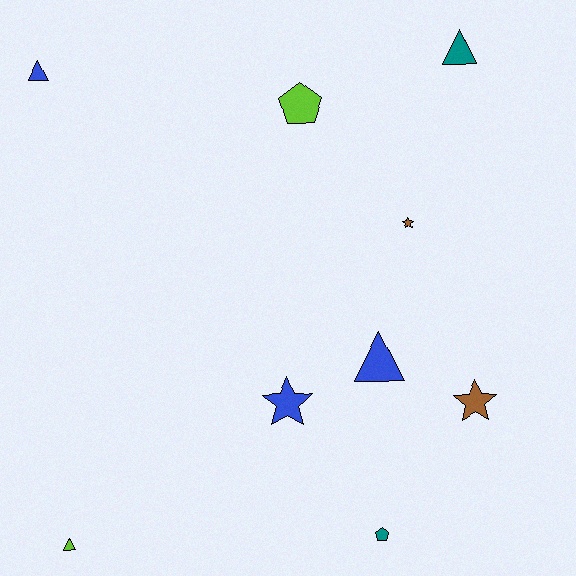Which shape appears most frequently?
Triangle, with 4 objects.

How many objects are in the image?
There are 9 objects.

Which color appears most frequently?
Blue, with 3 objects.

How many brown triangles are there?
There are no brown triangles.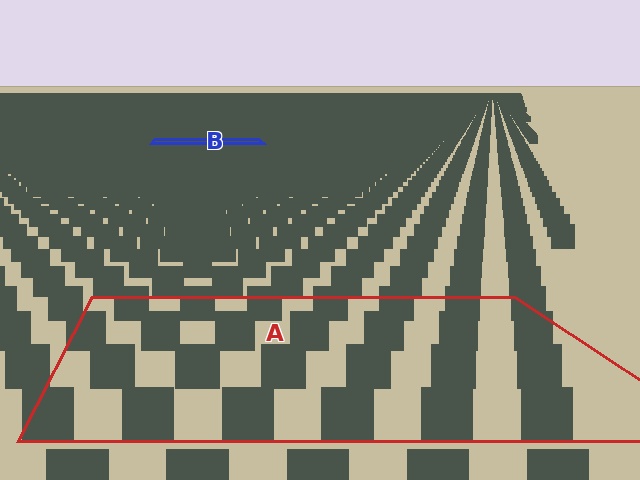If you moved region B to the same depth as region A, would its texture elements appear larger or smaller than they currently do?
They would appear larger. At a closer depth, the same texture elements are projected at a bigger on-screen size.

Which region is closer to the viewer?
Region A is closer. The texture elements there are larger and more spread out.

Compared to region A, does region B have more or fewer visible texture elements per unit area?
Region B has more texture elements per unit area — they are packed more densely because it is farther away.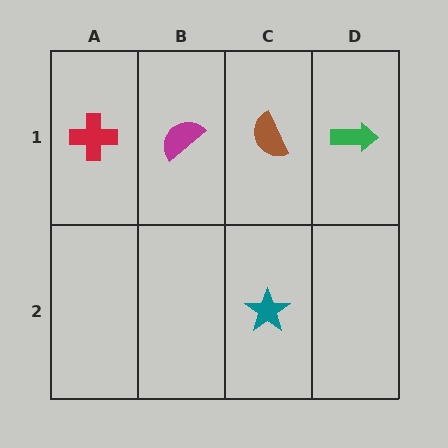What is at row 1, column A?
A red cross.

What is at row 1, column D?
A green arrow.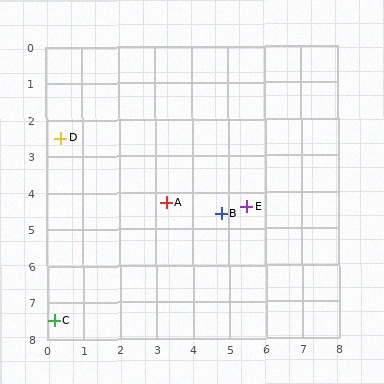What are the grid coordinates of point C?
Point C is at approximately (0.2, 7.5).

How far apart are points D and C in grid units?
Points D and C are about 5.0 grid units apart.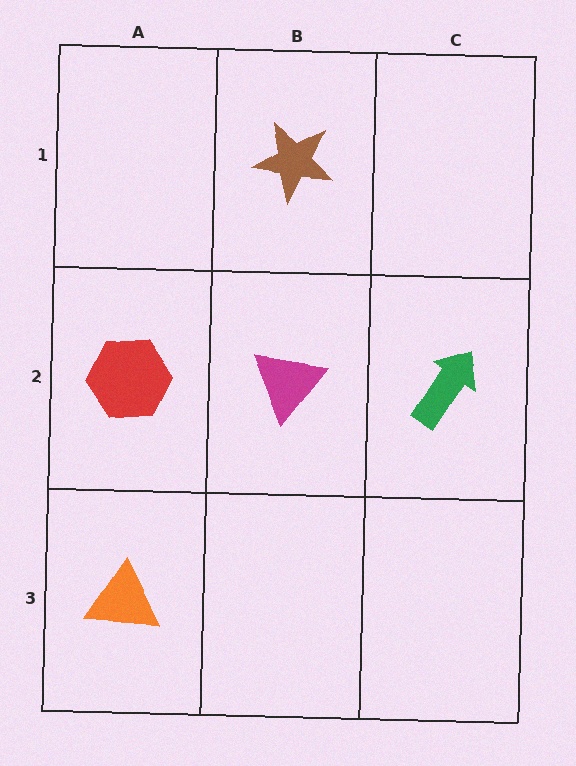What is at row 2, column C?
A green arrow.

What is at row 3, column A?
An orange triangle.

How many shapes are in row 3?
1 shape.